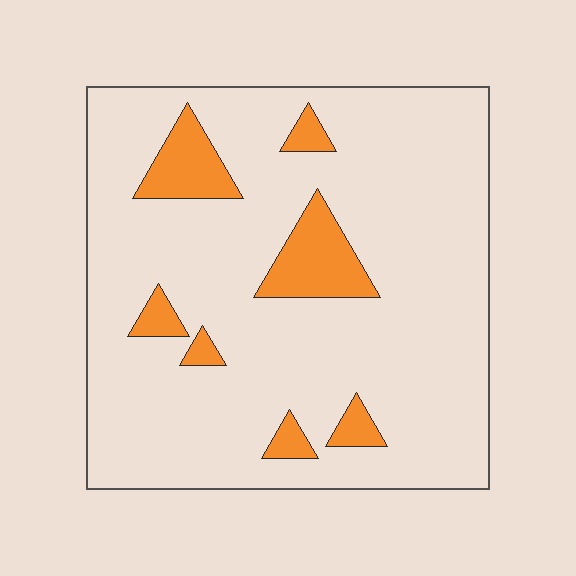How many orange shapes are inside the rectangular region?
7.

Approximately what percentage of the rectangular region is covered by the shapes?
Approximately 10%.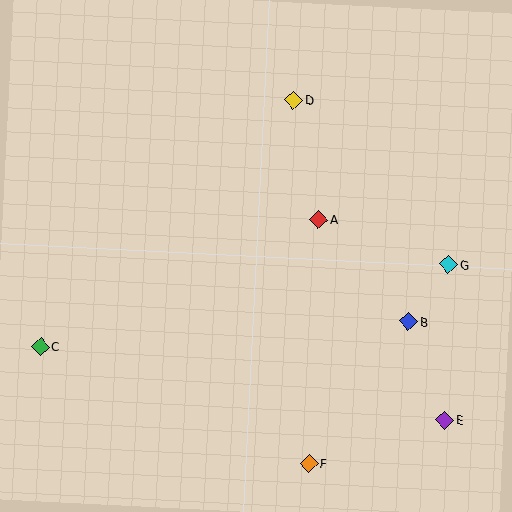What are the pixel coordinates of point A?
Point A is at (319, 219).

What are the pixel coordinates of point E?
Point E is at (445, 420).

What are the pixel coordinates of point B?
Point B is at (408, 322).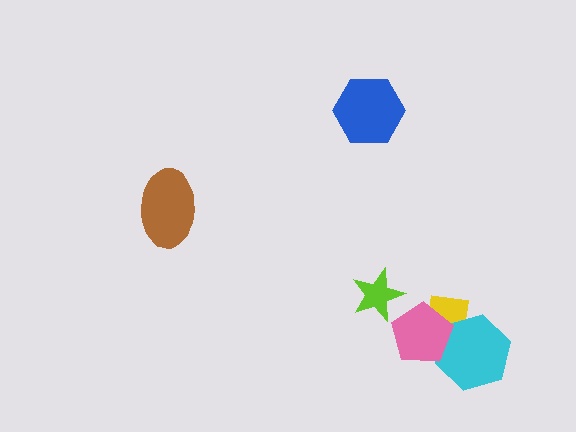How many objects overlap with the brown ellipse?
0 objects overlap with the brown ellipse.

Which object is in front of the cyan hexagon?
The pink pentagon is in front of the cyan hexagon.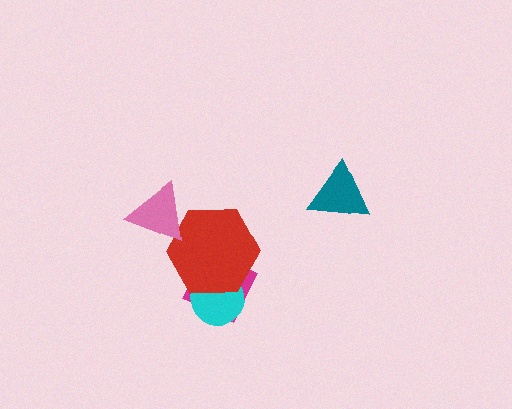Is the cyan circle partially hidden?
Yes, it is partially covered by another shape.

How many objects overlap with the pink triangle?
1 object overlaps with the pink triangle.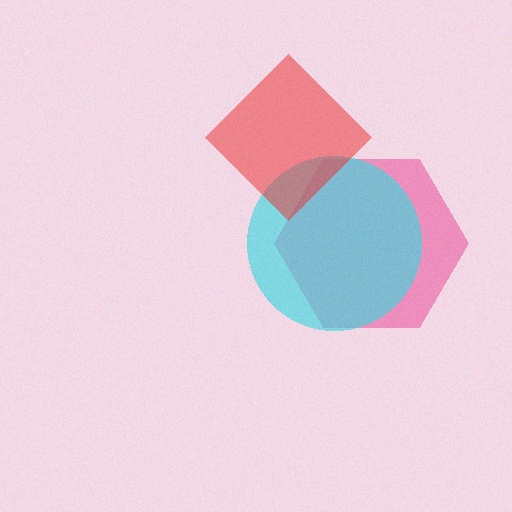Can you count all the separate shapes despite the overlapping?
Yes, there are 3 separate shapes.